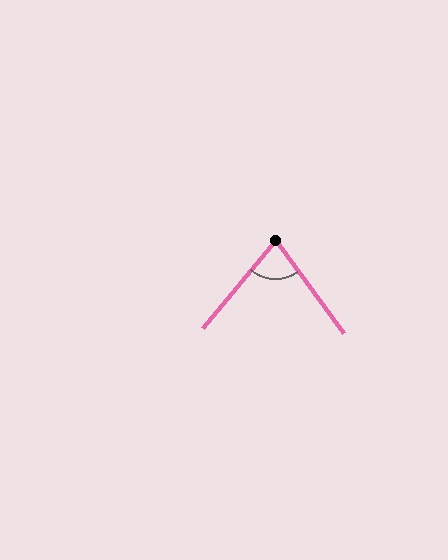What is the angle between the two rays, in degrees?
Approximately 76 degrees.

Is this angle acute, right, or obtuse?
It is acute.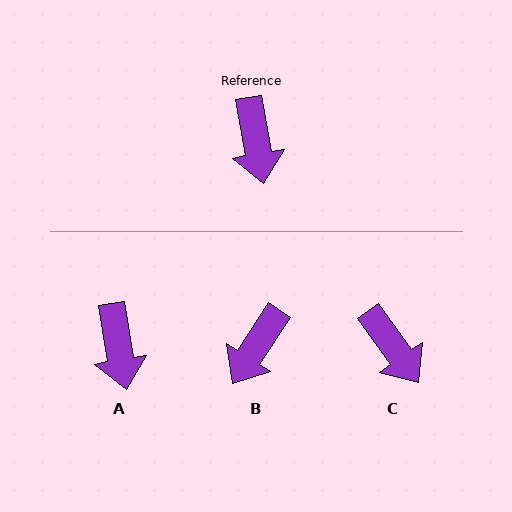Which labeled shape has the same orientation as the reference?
A.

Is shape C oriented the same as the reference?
No, it is off by about 25 degrees.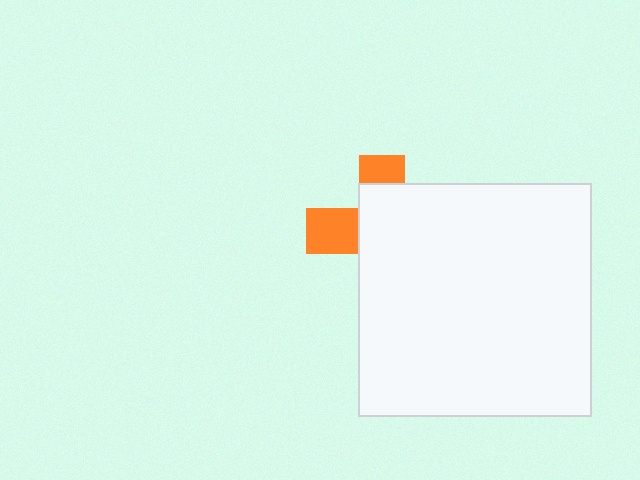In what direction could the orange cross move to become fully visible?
The orange cross could move left. That would shift it out from behind the white square entirely.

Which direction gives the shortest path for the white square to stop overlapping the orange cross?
Moving right gives the shortest separation.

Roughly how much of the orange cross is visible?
A small part of it is visible (roughly 31%).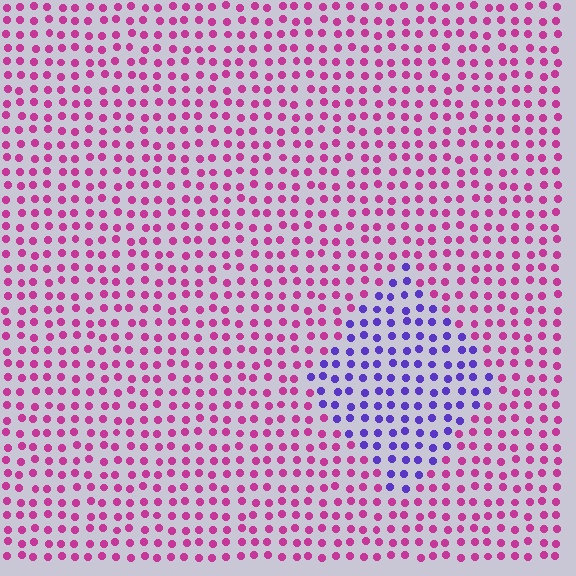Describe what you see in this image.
The image is filled with small magenta elements in a uniform arrangement. A diamond-shaped region is visible where the elements are tinted to a slightly different hue, forming a subtle color boundary.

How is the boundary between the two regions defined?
The boundary is defined purely by a slight shift in hue (about 64 degrees). Spacing, size, and orientation are identical on both sides.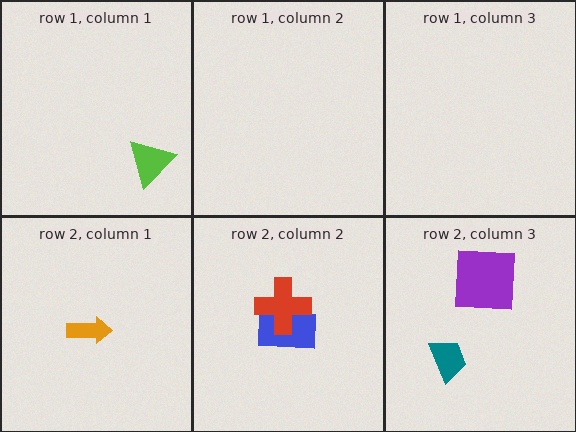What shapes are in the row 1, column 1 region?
The lime triangle.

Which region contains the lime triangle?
The row 1, column 1 region.